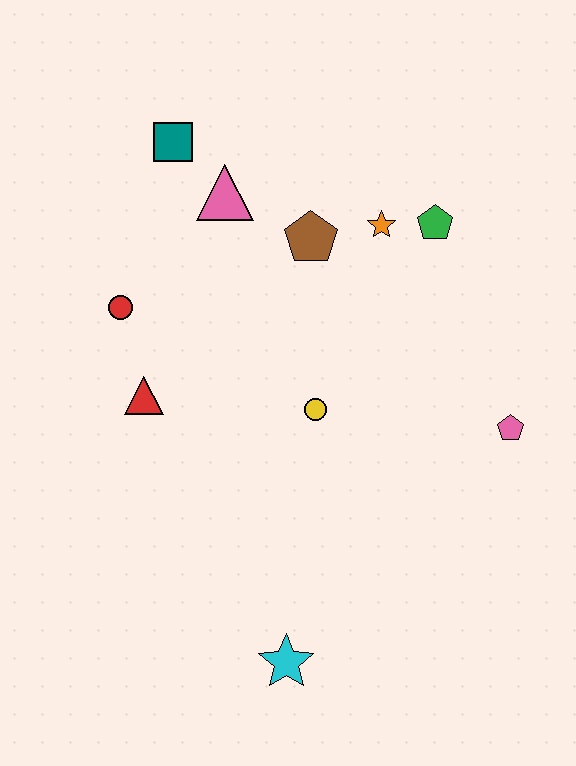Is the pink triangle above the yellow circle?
Yes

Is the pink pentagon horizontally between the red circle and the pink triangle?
No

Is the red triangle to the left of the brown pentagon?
Yes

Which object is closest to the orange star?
The green pentagon is closest to the orange star.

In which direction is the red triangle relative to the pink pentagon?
The red triangle is to the left of the pink pentagon.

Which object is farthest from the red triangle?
The pink pentagon is farthest from the red triangle.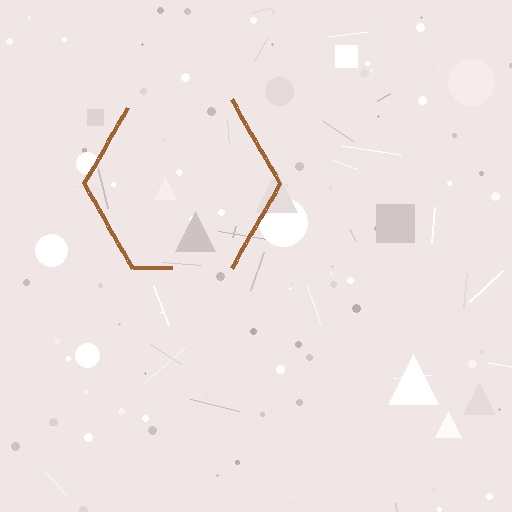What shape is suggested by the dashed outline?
The dashed outline suggests a hexagon.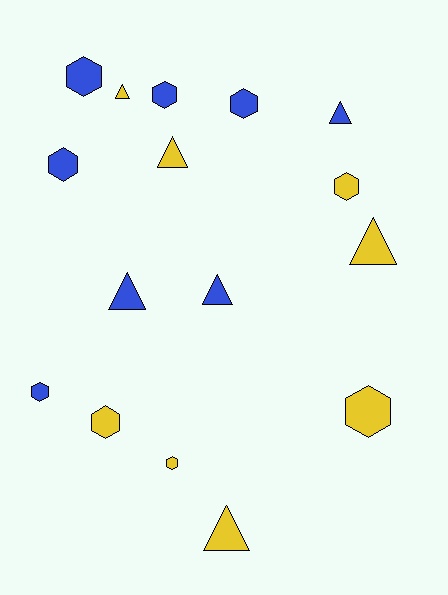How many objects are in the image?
There are 16 objects.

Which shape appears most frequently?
Hexagon, with 9 objects.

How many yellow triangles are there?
There are 4 yellow triangles.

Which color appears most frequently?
Yellow, with 8 objects.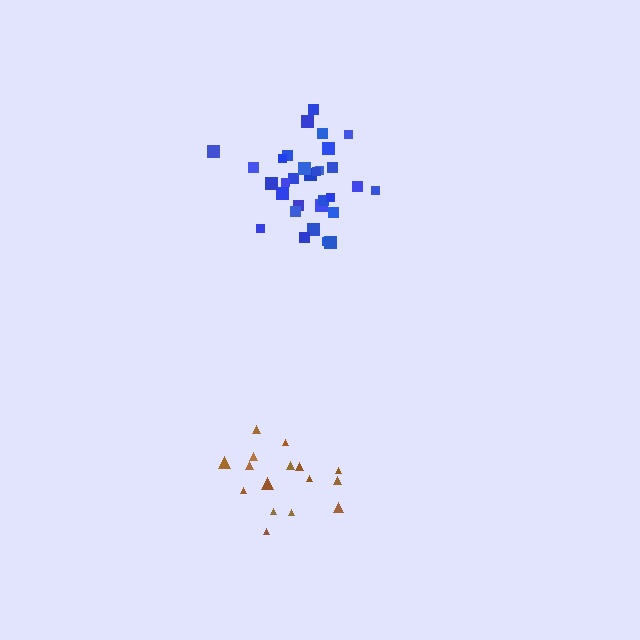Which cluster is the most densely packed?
Blue.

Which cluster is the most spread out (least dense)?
Brown.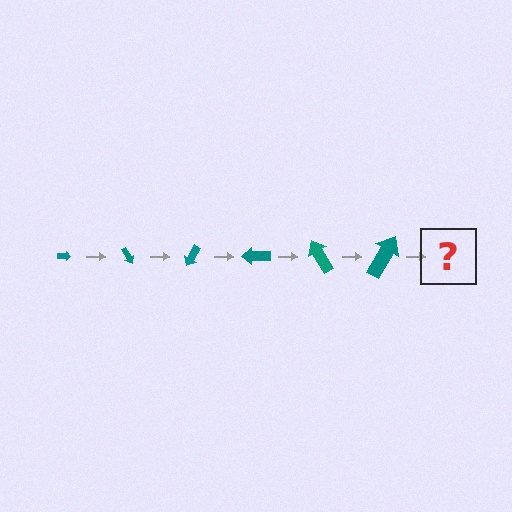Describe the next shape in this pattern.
It should be an arrow, larger than the previous one and rotated 360 degrees from the start.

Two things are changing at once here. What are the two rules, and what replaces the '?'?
The two rules are that the arrow grows larger each step and it rotates 60 degrees each step. The '?' should be an arrow, larger than the previous one and rotated 360 degrees from the start.